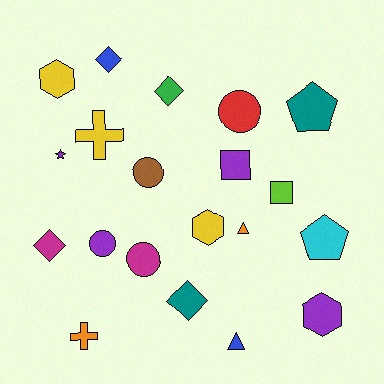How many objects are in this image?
There are 20 objects.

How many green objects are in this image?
There is 1 green object.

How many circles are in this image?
There are 4 circles.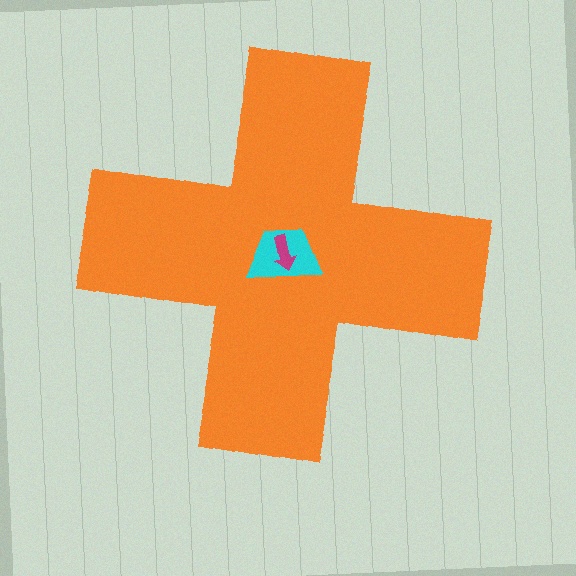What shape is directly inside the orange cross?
The cyan trapezoid.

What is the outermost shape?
The orange cross.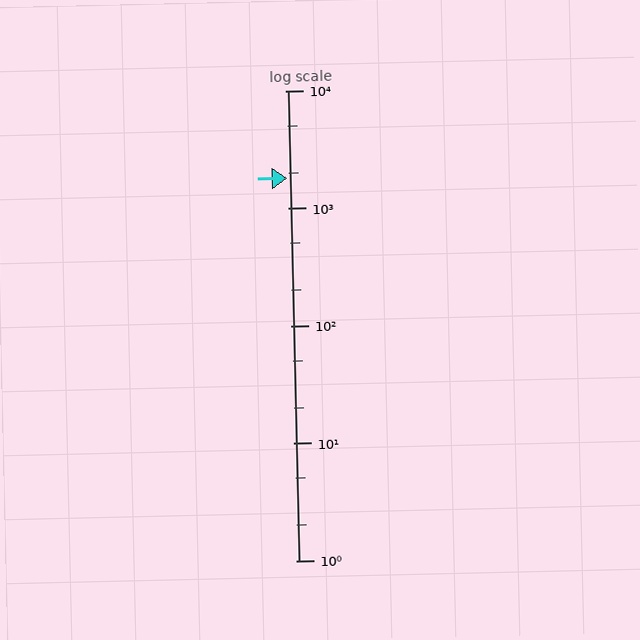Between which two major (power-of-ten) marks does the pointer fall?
The pointer is between 1000 and 10000.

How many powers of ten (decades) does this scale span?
The scale spans 4 decades, from 1 to 10000.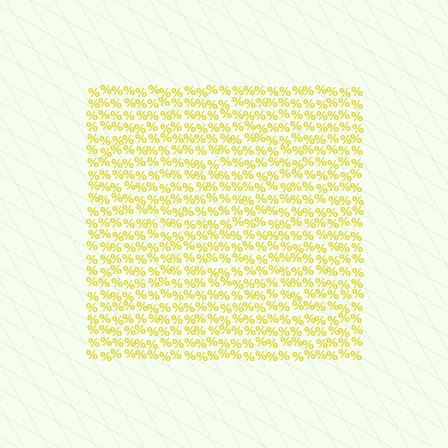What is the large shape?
The large shape is a square.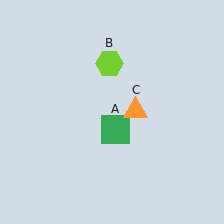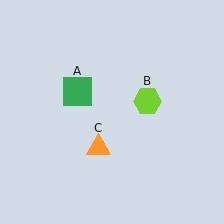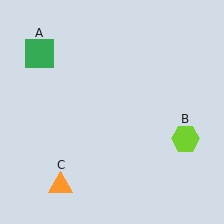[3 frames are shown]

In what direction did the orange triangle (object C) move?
The orange triangle (object C) moved down and to the left.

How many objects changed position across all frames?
3 objects changed position: green square (object A), lime hexagon (object B), orange triangle (object C).